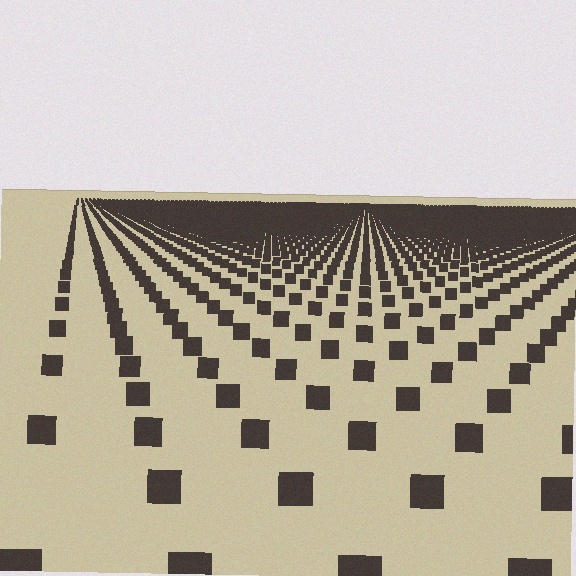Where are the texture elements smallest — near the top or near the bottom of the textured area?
Near the top.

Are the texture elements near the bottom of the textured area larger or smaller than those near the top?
Larger. Near the bottom, elements are closer to the viewer and appear at a bigger on-screen size.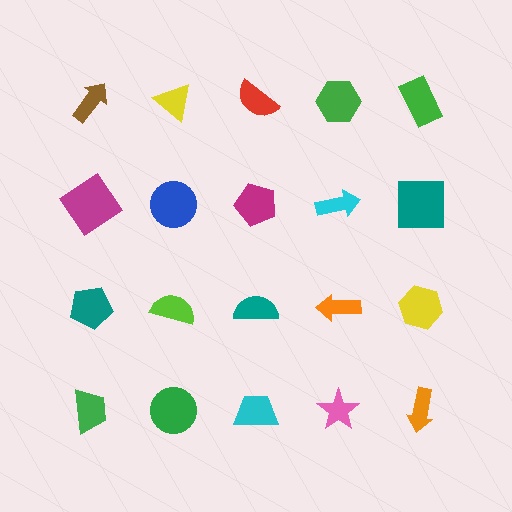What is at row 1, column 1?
A brown arrow.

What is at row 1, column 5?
A green rectangle.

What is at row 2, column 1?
A magenta diamond.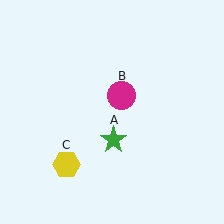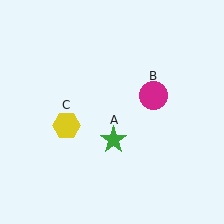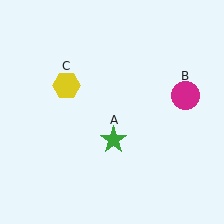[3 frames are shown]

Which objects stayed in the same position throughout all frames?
Green star (object A) remained stationary.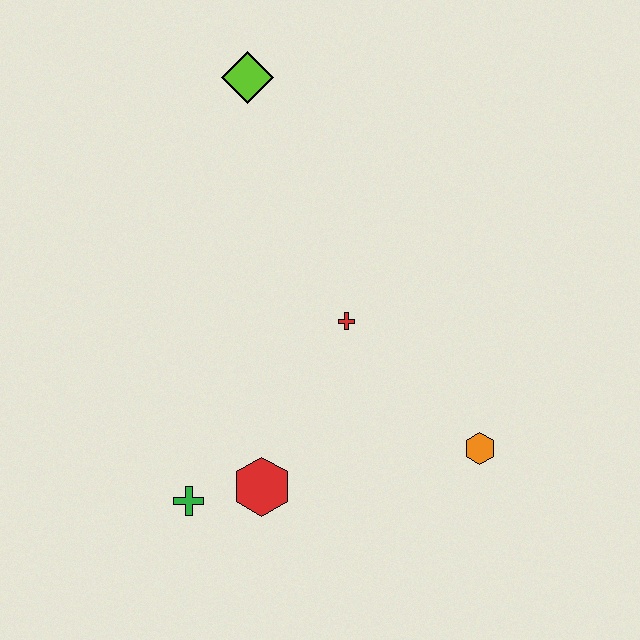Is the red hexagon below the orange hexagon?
Yes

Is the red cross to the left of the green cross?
No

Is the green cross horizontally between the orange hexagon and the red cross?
No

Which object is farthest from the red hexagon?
The lime diamond is farthest from the red hexagon.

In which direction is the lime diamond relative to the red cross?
The lime diamond is above the red cross.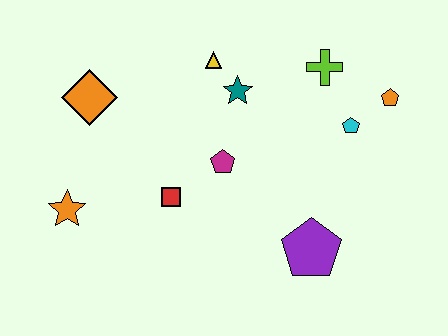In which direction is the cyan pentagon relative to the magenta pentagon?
The cyan pentagon is to the right of the magenta pentagon.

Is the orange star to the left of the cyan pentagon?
Yes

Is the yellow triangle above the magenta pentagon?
Yes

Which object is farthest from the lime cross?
The orange star is farthest from the lime cross.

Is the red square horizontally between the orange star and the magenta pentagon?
Yes